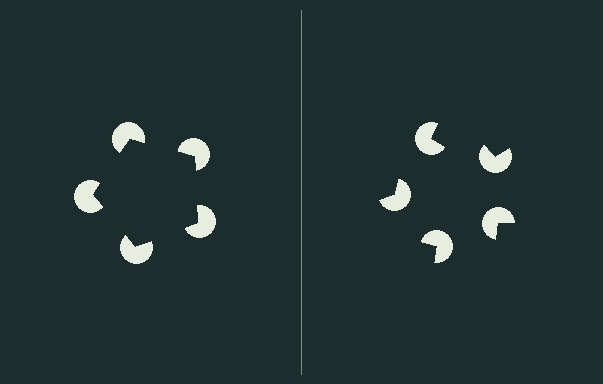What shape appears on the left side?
An illusory pentagon.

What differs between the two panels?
The pac-man discs are positioned identically on both sides; only the wedge orientations differ. On the left they align to a pentagon; on the right they are misaligned.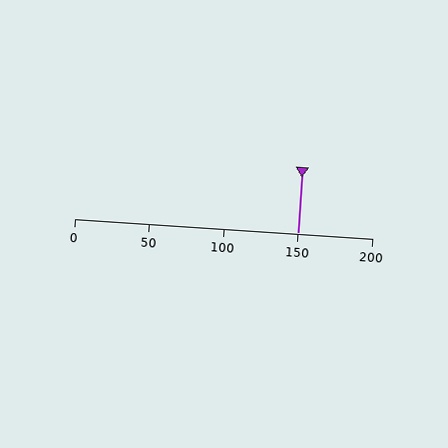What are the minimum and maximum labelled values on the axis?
The axis runs from 0 to 200.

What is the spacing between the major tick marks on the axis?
The major ticks are spaced 50 apart.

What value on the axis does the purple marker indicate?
The marker indicates approximately 150.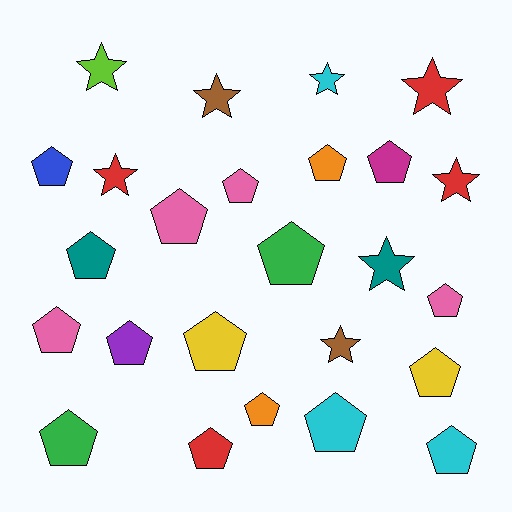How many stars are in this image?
There are 8 stars.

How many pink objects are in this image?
There are 4 pink objects.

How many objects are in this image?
There are 25 objects.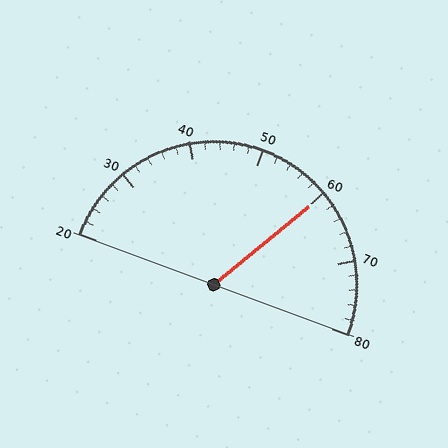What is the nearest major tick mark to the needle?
The nearest major tick mark is 60.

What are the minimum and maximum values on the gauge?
The gauge ranges from 20 to 80.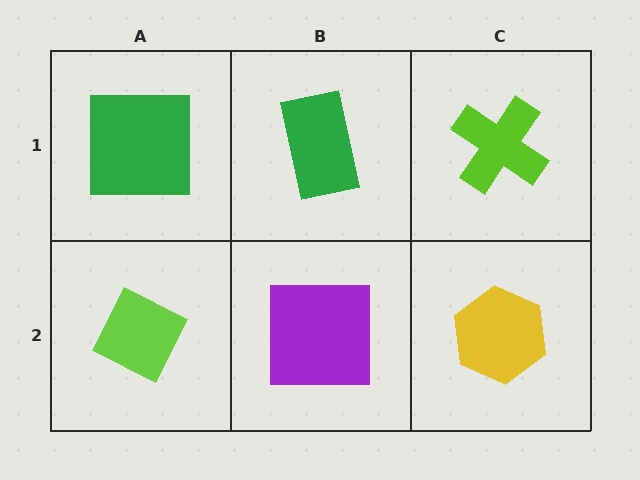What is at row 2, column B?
A purple square.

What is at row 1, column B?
A green rectangle.